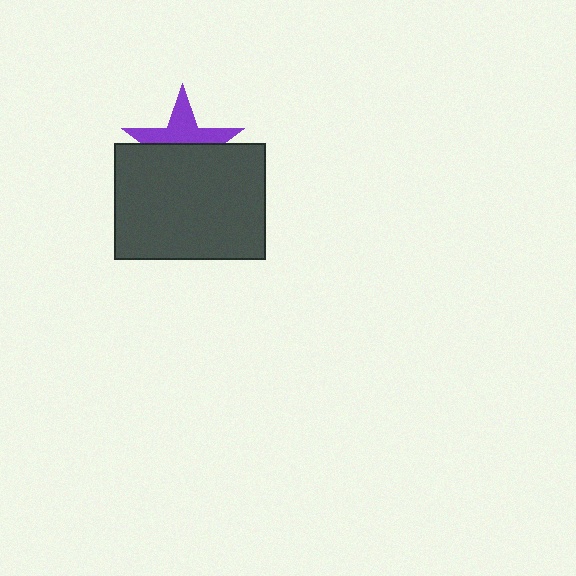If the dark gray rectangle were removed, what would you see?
You would see the complete purple star.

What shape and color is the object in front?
The object in front is a dark gray rectangle.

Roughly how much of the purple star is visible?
About half of it is visible (roughly 47%).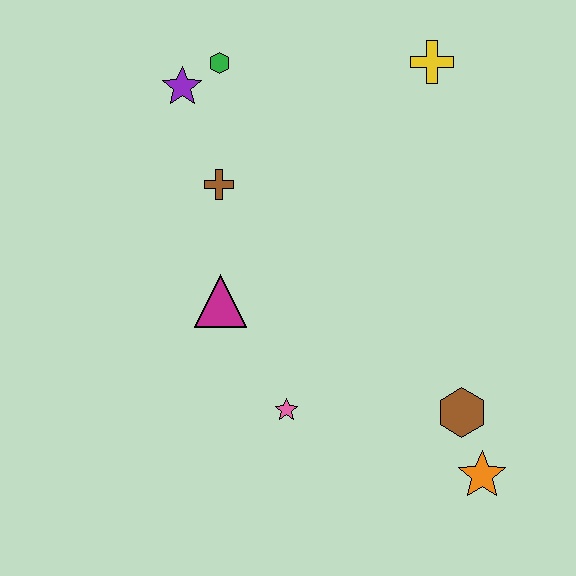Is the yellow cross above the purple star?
Yes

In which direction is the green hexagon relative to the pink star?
The green hexagon is above the pink star.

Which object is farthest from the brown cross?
The orange star is farthest from the brown cross.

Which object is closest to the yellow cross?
The green hexagon is closest to the yellow cross.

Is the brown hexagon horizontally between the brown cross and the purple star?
No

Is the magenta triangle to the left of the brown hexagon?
Yes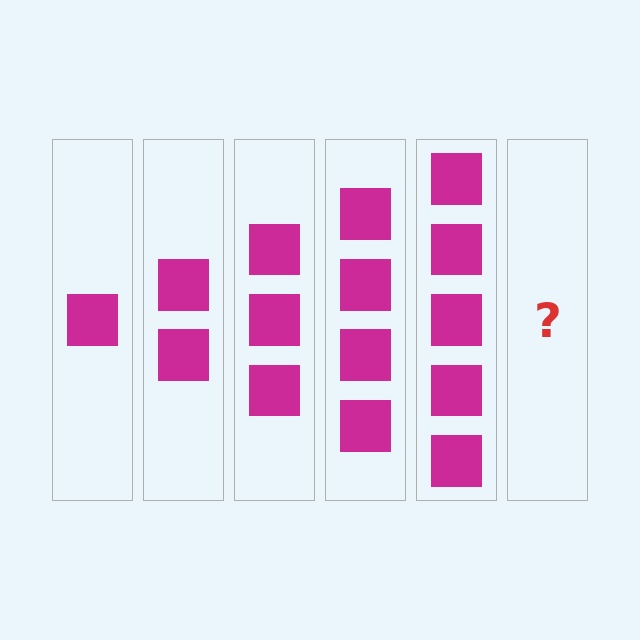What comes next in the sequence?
The next element should be 6 squares.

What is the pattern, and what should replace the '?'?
The pattern is that each step adds one more square. The '?' should be 6 squares.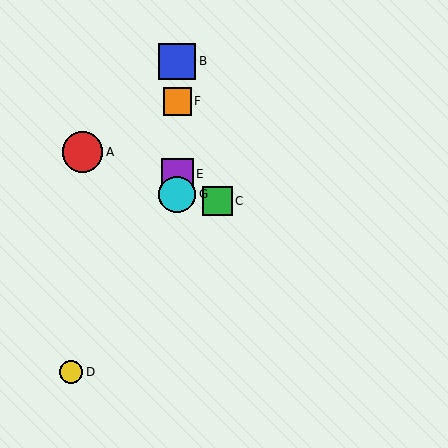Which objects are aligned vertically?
Objects B, E, F, G are aligned vertically.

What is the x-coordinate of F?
Object F is at x≈177.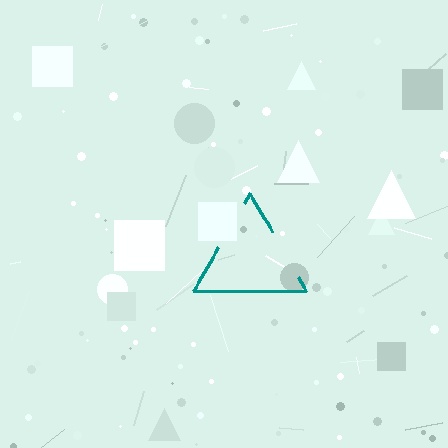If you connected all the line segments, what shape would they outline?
They would outline a triangle.